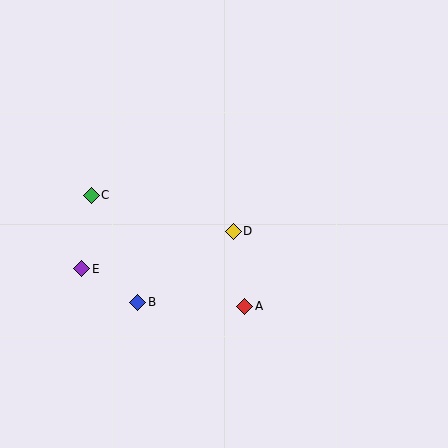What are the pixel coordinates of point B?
Point B is at (138, 302).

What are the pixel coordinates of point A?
Point A is at (245, 306).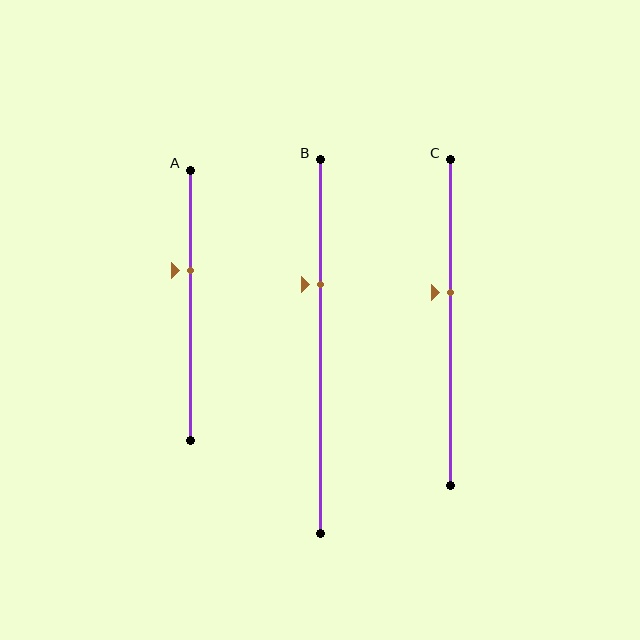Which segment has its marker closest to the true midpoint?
Segment C has its marker closest to the true midpoint.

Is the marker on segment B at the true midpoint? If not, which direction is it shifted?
No, the marker on segment B is shifted upward by about 17% of the segment length.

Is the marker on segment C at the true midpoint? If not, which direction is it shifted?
No, the marker on segment C is shifted upward by about 9% of the segment length.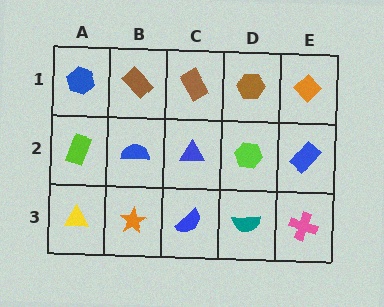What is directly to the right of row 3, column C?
A teal semicircle.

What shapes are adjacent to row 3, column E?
A blue rectangle (row 2, column E), a teal semicircle (row 3, column D).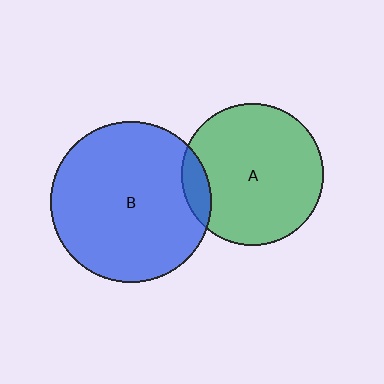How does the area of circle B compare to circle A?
Approximately 1.3 times.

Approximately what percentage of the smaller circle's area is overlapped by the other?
Approximately 10%.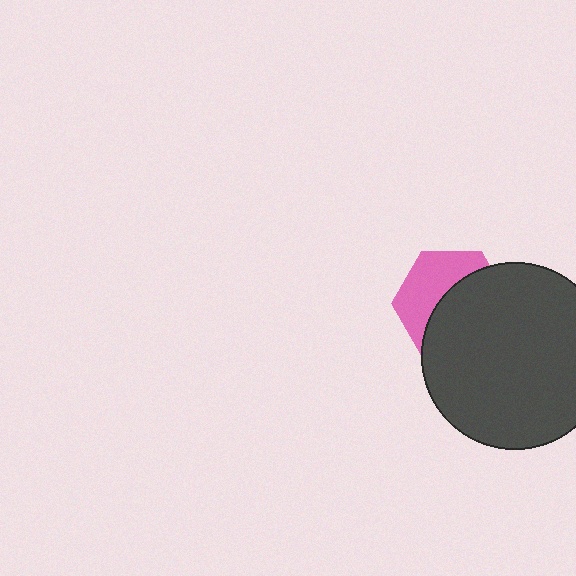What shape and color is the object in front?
The object in front is a dark gray circle.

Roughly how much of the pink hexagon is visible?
A small part of it is visible (roughly 43%).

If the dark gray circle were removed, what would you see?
You would see the complete pink hexagon.